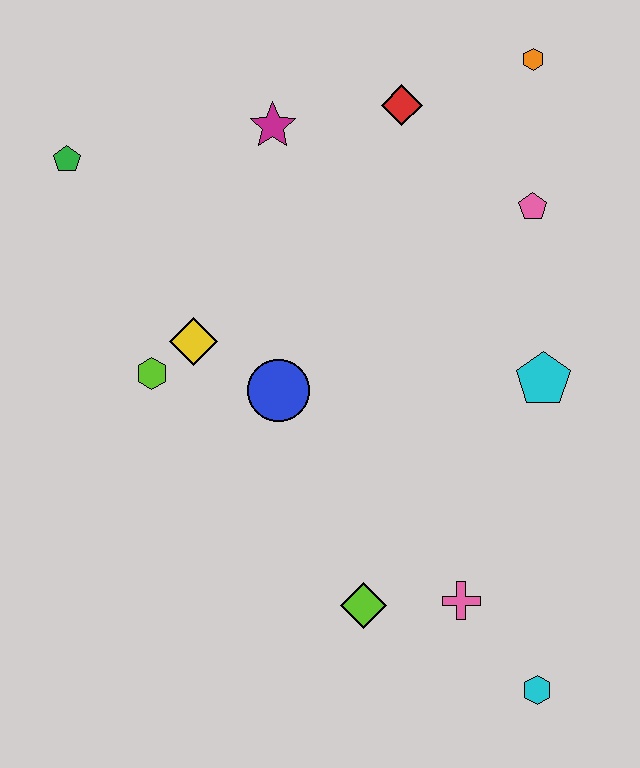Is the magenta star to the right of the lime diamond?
No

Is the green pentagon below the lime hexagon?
No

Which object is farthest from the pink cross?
The green pentagon is farthest from the pink cross.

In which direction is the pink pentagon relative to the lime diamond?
The pink pentagon is above the lime diamond.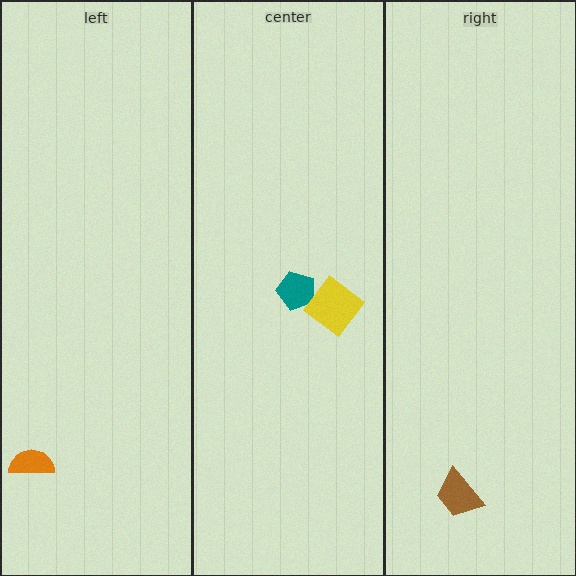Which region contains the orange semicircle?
The left region.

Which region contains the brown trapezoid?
The right region.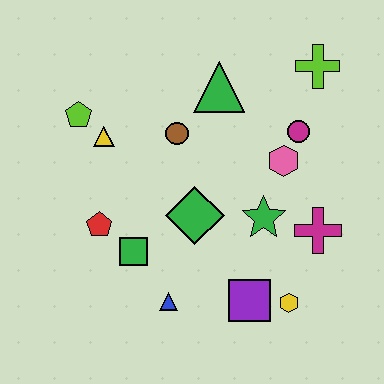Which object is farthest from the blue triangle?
The lime cross is farthest from the blue triangle.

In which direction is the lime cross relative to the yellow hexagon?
The lime cross is above the yellow hexagon.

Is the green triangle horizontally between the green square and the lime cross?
Yes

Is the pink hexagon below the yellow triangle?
Yes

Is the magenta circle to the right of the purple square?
Yes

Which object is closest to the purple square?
The yellow hexagon is closest to the purple square.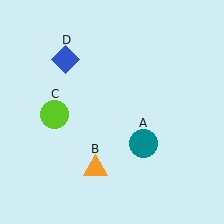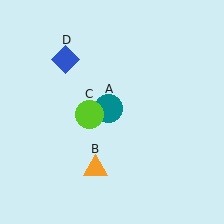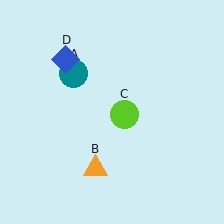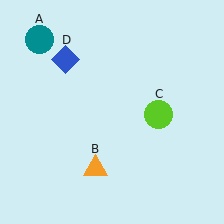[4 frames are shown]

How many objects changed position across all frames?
2 objects changed position: teal circle (object A), lime circle (object C).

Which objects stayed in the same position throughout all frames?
Orange triangle (object B) and blue diamond (object D) remained stationary.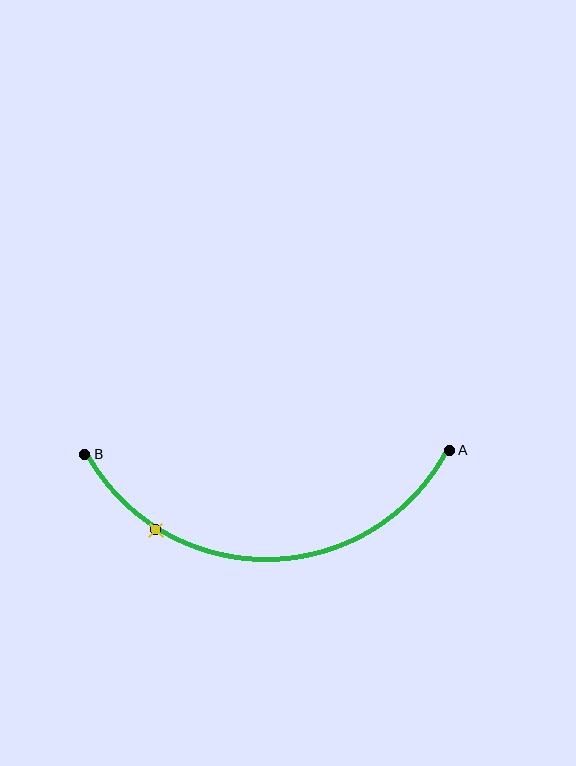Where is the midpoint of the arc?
The arc midpoint is the point on the curve farthest from the straight line joining A and B. It sits below that line.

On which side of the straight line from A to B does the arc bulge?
The arc bulges below the straight line connecting A and B.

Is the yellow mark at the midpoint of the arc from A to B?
No. The yellow mark lies on the arc but is closer to endpoint B. The arc midpoint would be at the point on the curve equidistant along the arc from both A and B.